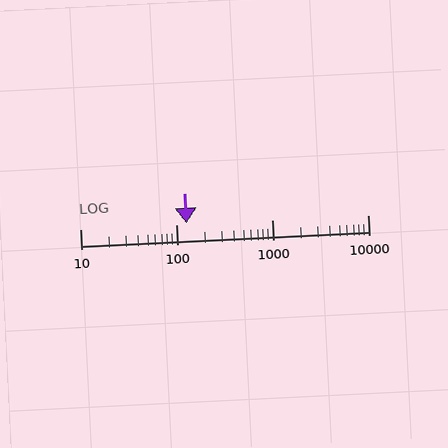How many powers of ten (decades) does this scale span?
The scale spans 3 decades, from 10 to 10000.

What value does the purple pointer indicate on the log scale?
The pointer indicates approximately 130.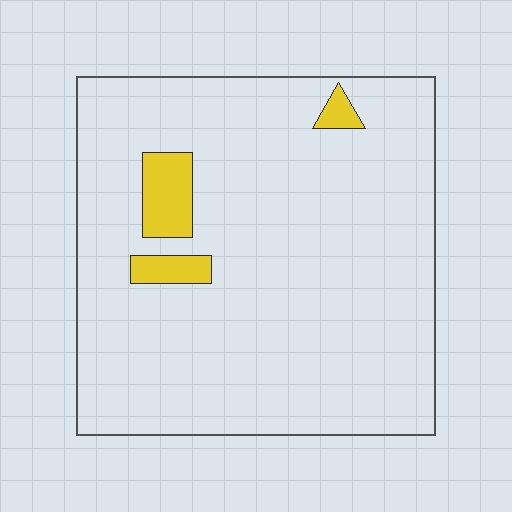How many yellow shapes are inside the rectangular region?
3.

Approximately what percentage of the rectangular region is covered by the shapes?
Approximately 5%.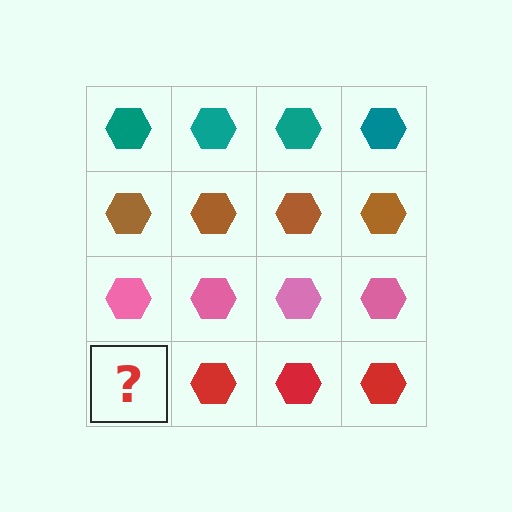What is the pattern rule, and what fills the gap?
The rule is that each row has a consistent color. The gap should be filled with a red hexagon.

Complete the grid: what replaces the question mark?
The question mark should be replaced with a red hexagon.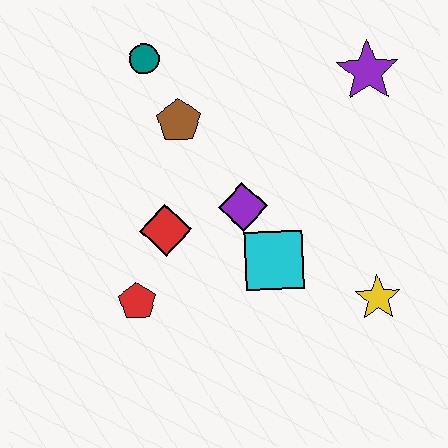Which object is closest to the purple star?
The purple diamond is closest to the purple star.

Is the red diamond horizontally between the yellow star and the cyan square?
No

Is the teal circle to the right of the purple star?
No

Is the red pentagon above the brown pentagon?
No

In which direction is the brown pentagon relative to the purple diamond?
The brown pentagon is above the purple diamond.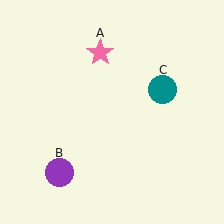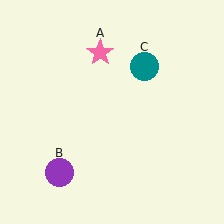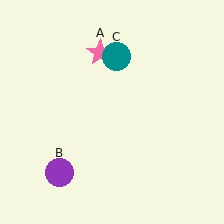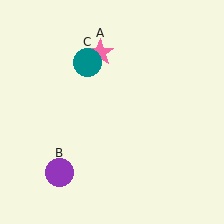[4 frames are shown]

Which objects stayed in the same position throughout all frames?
Pink star (object A) and purple circle (object B) remained stationary.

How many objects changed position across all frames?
1 object changed position: teal circle (object C).